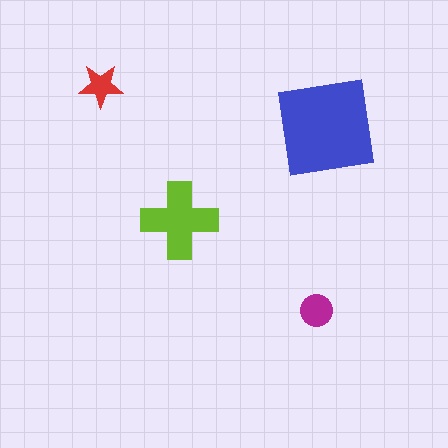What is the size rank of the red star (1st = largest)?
4th.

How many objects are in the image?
There are 4 objects in the image.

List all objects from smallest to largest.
The red star, the magenta circle, the lime cross, the blue square.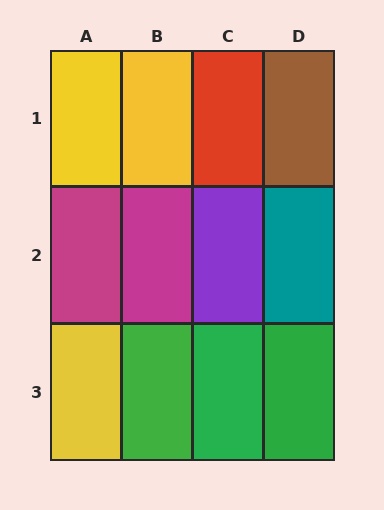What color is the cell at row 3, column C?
Green.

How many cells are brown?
1 cell is brown.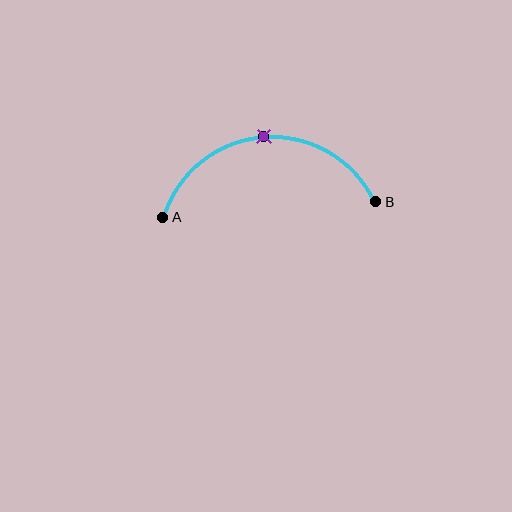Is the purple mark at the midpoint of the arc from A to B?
Yes. The purple mark lies on the arc at equal arc-length from both A and B — it is the arc midpoint.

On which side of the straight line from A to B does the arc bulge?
The arc bulges above the straight line connecting A and B.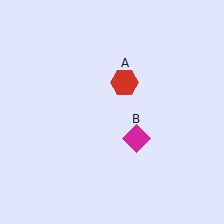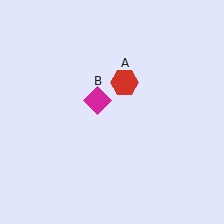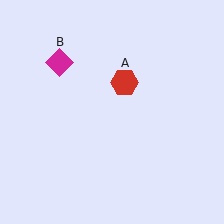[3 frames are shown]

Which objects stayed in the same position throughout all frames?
Red hexagon (object A) remained stationary.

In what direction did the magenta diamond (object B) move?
The magenta diamond (object B) moved up and to the left.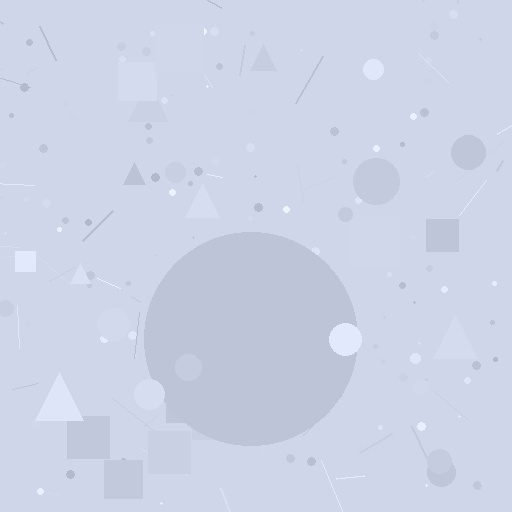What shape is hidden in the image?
A circle is hidden in the image.